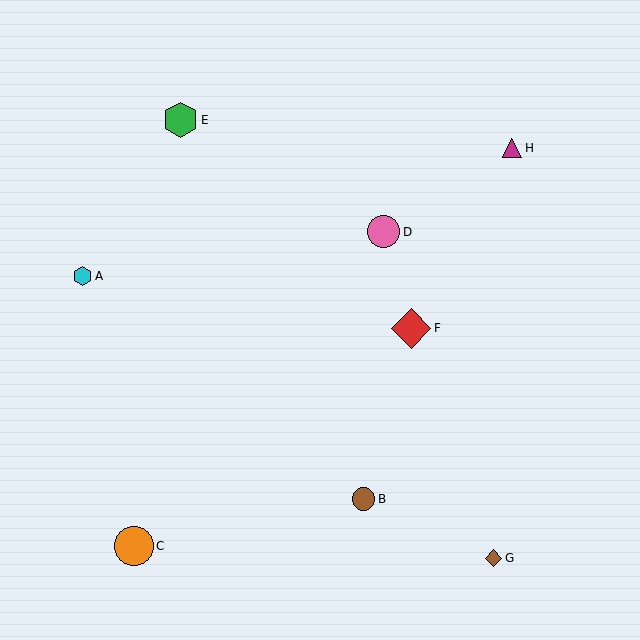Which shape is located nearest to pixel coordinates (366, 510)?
The brown circle (labeled B) at (364, 499) is nearest to that location.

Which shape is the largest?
The red diamond (labeled F) is the largest.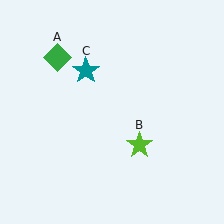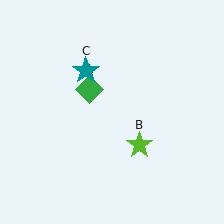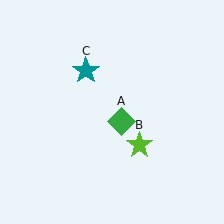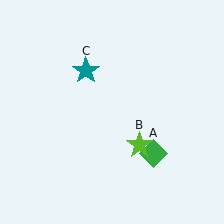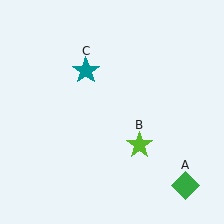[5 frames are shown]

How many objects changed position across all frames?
1 object changed position: green diamond (object A).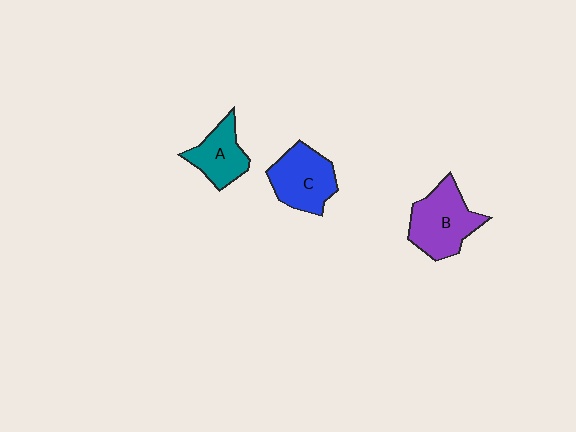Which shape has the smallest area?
Shape A (teal).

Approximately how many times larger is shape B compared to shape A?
Approximately 1.5 times.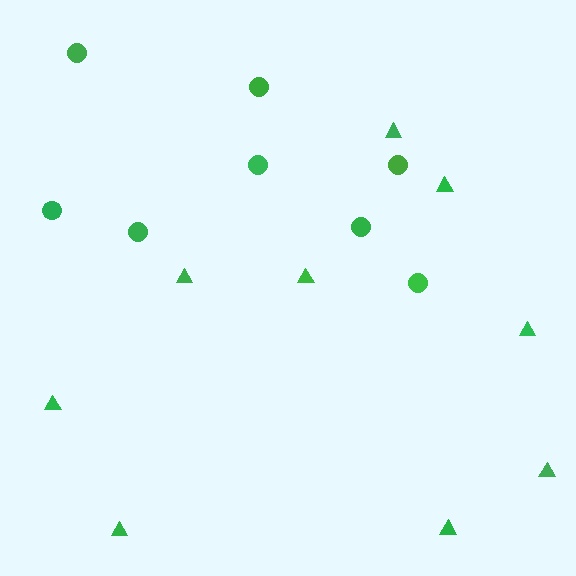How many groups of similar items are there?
There are 2 groups: one group of circles (8) and one group of triangles (9).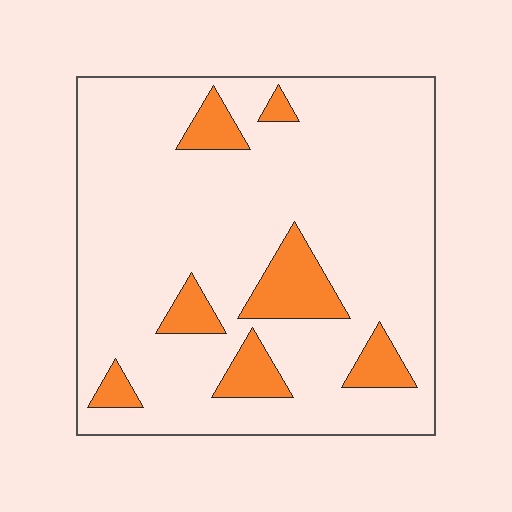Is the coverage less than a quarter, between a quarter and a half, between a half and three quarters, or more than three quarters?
Less than a quarter.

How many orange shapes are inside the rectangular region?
7.